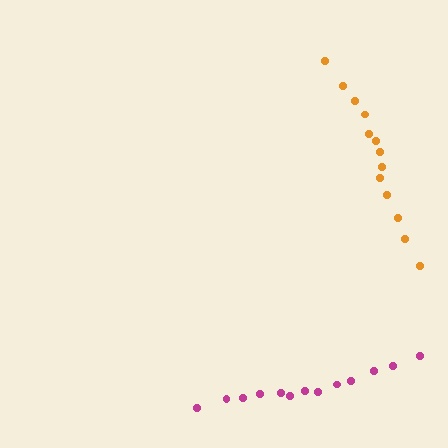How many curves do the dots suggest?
There are 2 distinct paths.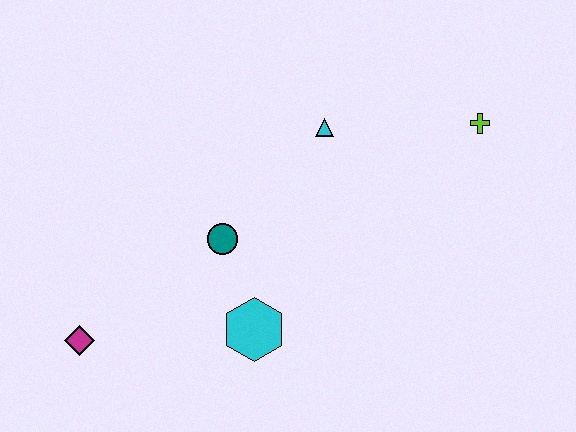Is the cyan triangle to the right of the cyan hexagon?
Yes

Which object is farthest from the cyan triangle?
The magenta diamond is farthest from the cyan triangle.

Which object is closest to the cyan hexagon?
The teal circle is closest to the cyan hexagon.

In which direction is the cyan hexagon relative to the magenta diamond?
The cyan hexagon is to the right of the magenta diamond.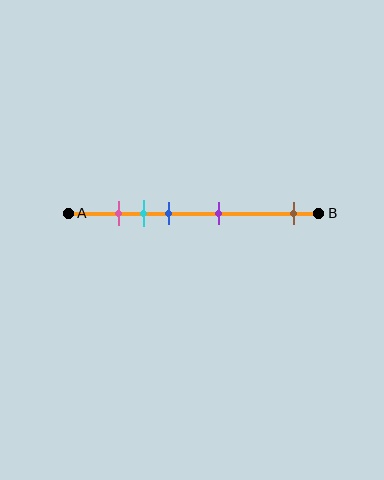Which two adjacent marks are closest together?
The pink and cyan marks are the closest adjacent pair.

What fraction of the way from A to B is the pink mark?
The pink mark is approximately 20% (0.2) of the way from A to B.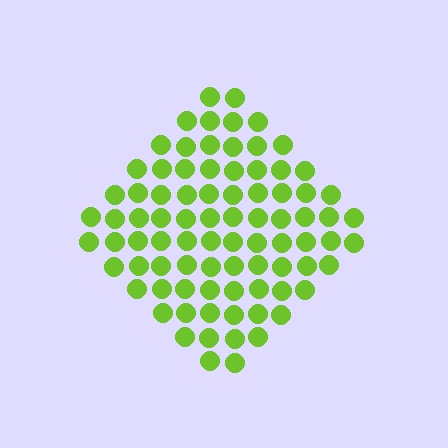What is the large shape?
The large shape is a diamond.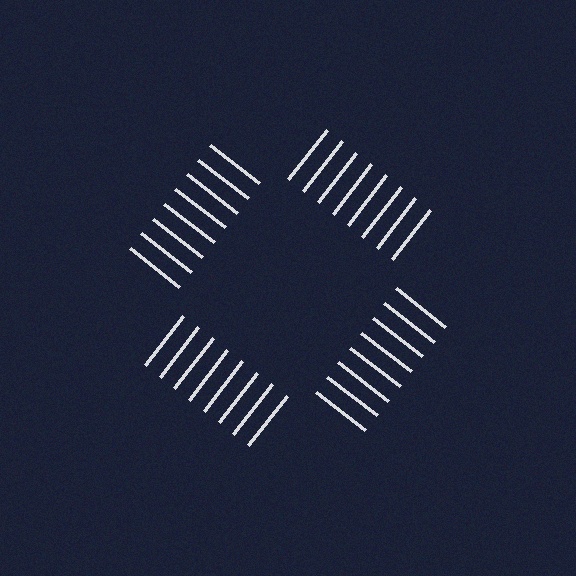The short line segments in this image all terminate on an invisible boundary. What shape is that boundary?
An illusory square — the line segments terminate on its edges but no continuous stroke is drawn.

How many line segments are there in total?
32 — 8 along each of the 4 edges.